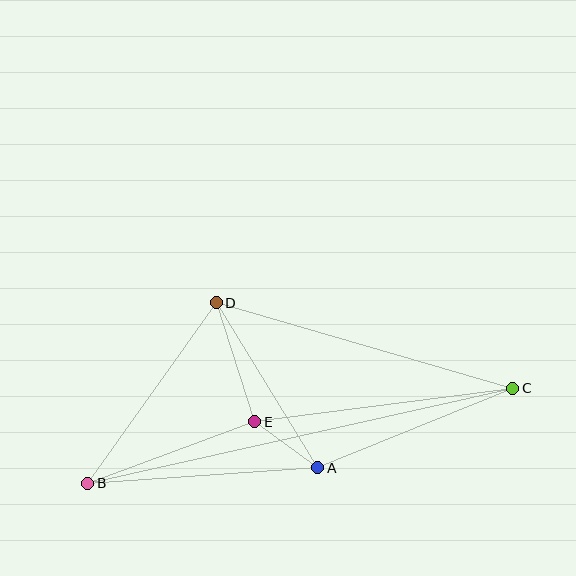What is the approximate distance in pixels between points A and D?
The distance between A and D is approximately 194 pixels.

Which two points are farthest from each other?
Points B and C are farthest from each other.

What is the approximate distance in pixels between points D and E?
The distance between D and E is approximately 125 pixels.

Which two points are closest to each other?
Points A and E are closest to each other.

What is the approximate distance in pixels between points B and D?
The distance between B and D is approximately 222 pixels.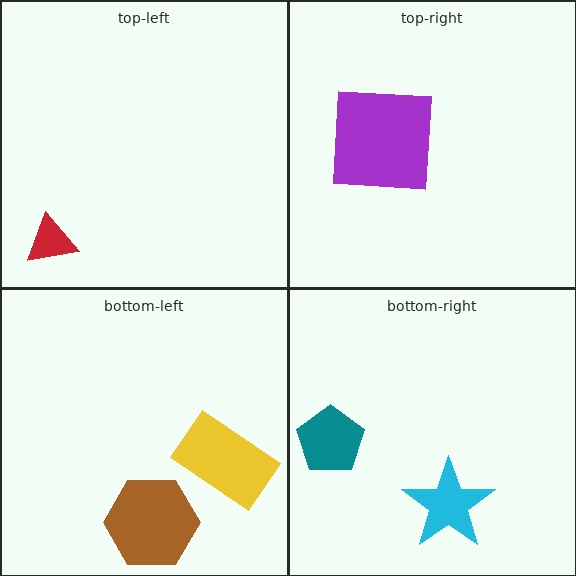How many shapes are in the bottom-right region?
2.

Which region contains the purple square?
The top-right region.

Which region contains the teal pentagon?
The bottom-right region.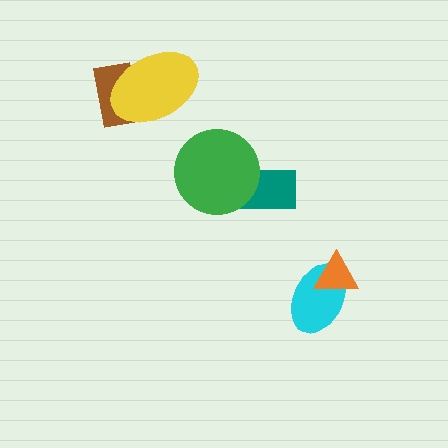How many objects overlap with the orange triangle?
1 object overlaps with the orange triangle.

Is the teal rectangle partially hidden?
Yes, it is partially covered by another shape.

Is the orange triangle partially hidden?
No, no other shape covers it.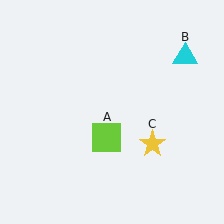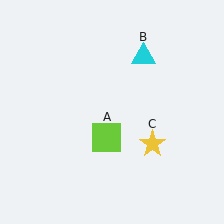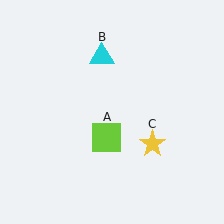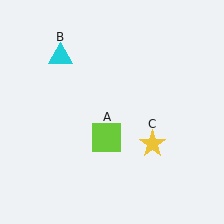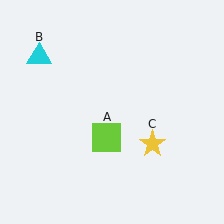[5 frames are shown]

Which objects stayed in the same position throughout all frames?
Lime square (object A) and yellow star (object C) remained stationary.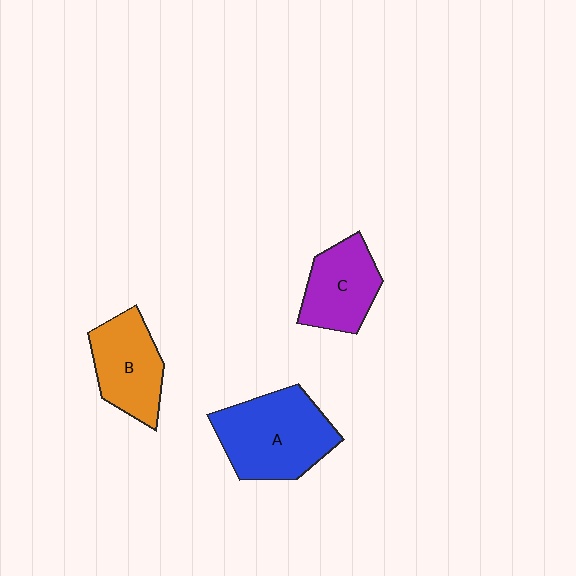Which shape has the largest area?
Shape A (blue).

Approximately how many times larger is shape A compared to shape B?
Approximately 1.4 times.